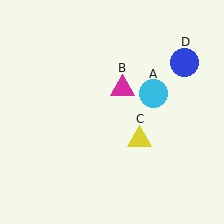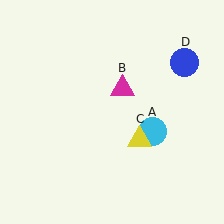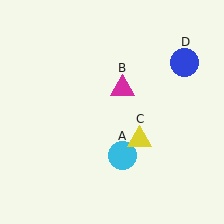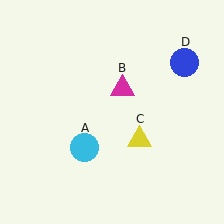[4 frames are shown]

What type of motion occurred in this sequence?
The cyan circle (object A) rotated clockwise around the center of the scene.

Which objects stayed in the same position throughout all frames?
Magenta triangle (object B) and yellow triangle (object C) and blue circle (object D) remained stationary.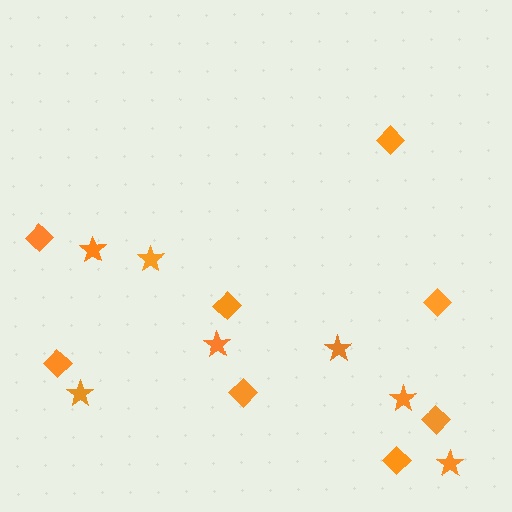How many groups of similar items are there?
There are 2 groups: one group of diamonds (8) and one group of stars (7).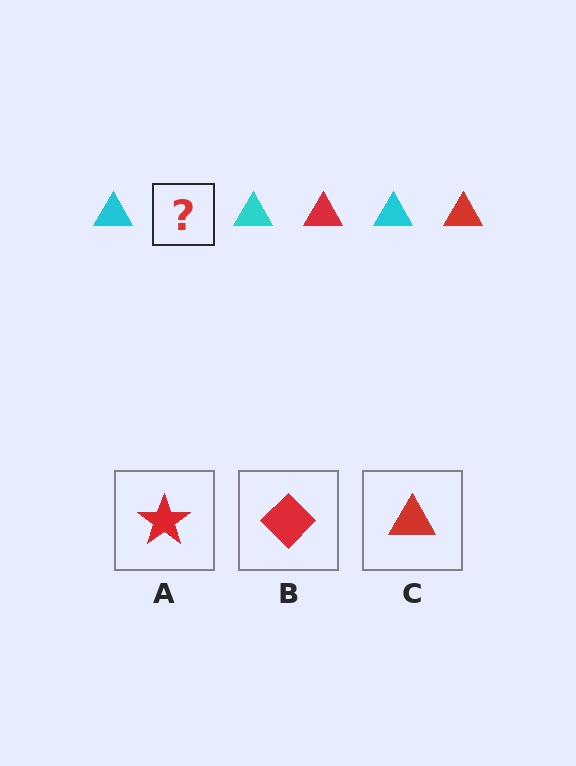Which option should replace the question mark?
Option C.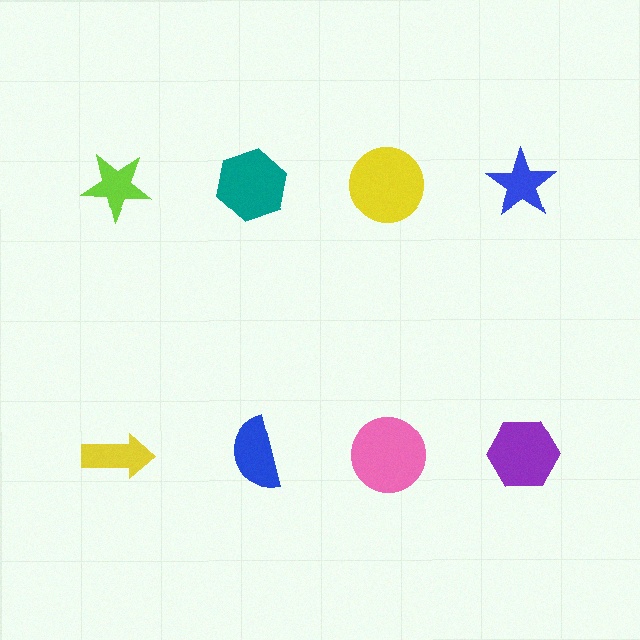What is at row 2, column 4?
A purple hexagon.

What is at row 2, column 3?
A pink circle.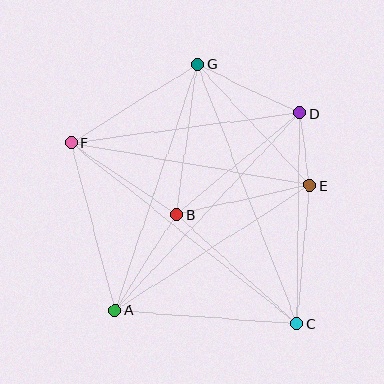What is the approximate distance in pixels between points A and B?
The distance between A and B is approximately 114 pixels.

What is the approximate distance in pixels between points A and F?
The distance between A and F is approximately 173 pixels.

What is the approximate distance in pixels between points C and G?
The distance between C and G is approximately 278 pixels.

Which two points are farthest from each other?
Points C and F are farthest from each other.